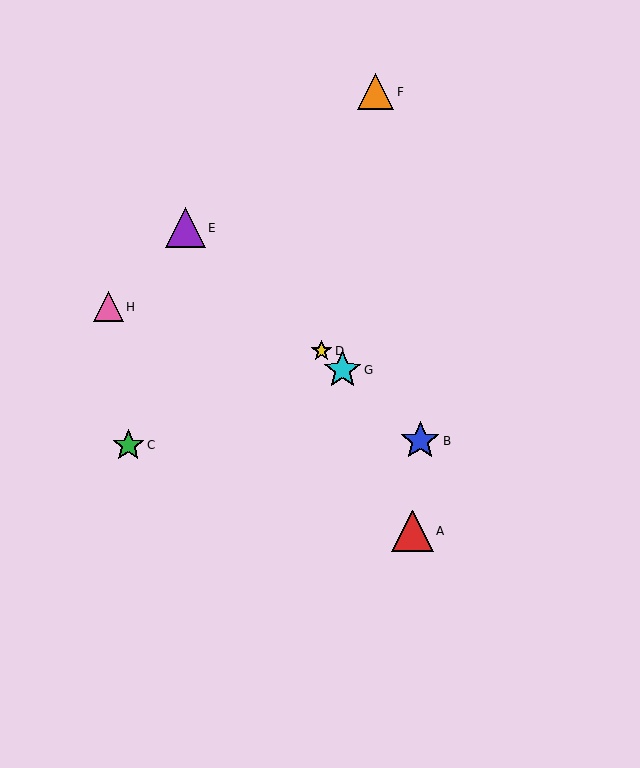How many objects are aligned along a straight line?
4 objects (B, D, E, G) are aligned along a straight line.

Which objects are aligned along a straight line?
Objects B, D, E, G are aligned along a straight line.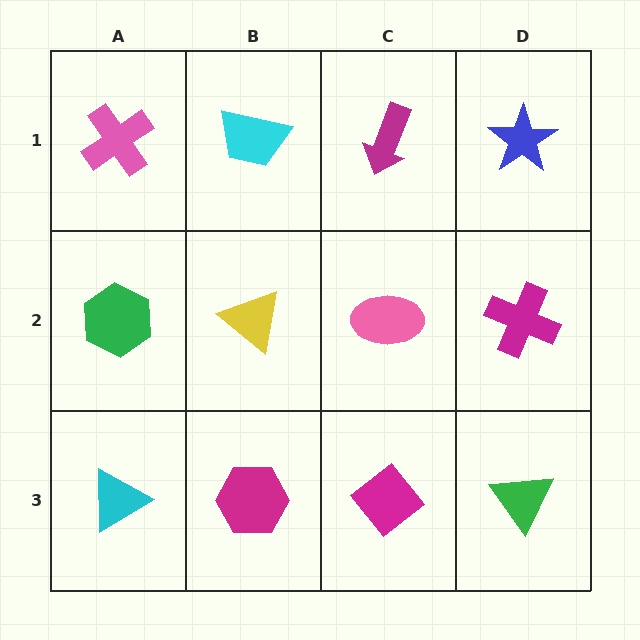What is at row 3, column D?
A green triangle.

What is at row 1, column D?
A blue star.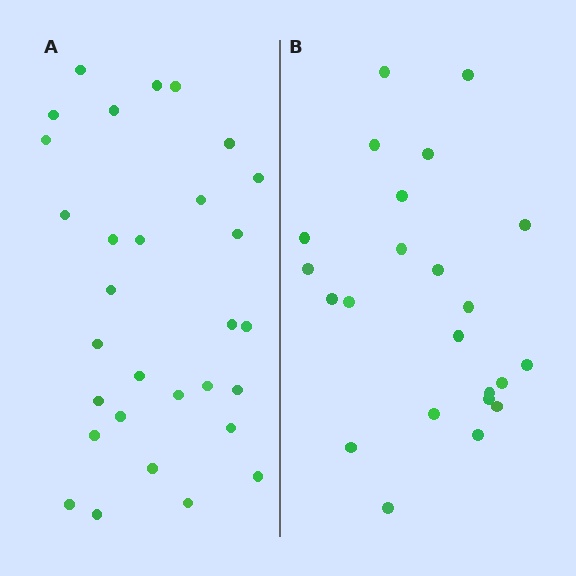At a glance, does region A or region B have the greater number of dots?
Region A (the left region) has more dots.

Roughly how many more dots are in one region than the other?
Region A has roughly 8 or so more dots than region B.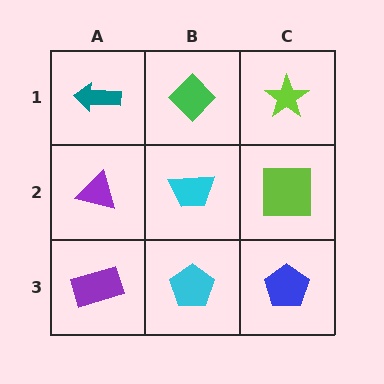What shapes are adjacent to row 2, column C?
A lime star (row 1, column C), a blue pentagon (row 3, column C), a cyan trapezoid (row 2, column B).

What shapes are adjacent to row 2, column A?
A teal arrow (row 1, column A), a purple rectangle (row 3, column A), a cyan trapezoid (row 2, column B).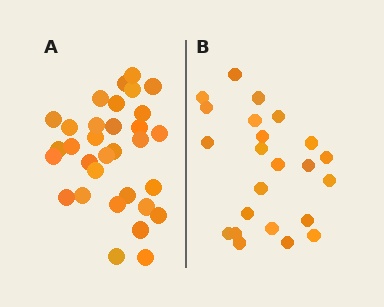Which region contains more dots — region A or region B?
Region A (the left region) has more dots.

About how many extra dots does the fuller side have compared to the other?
Region A has roughly 8 or so more dots than region B.